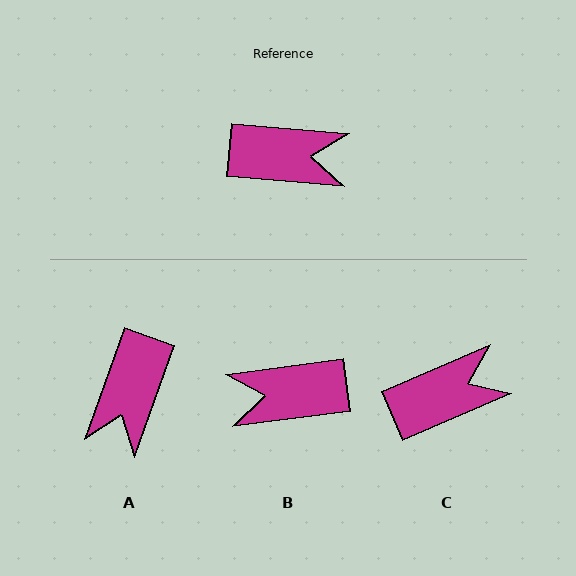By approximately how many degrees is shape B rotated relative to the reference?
Approximately 168 degrees clockwise.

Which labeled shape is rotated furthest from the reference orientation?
B, about 168 degrees away.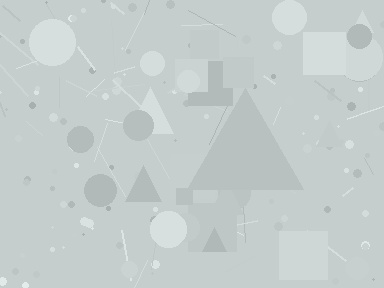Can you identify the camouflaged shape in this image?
The camouflaged shape is a triangle.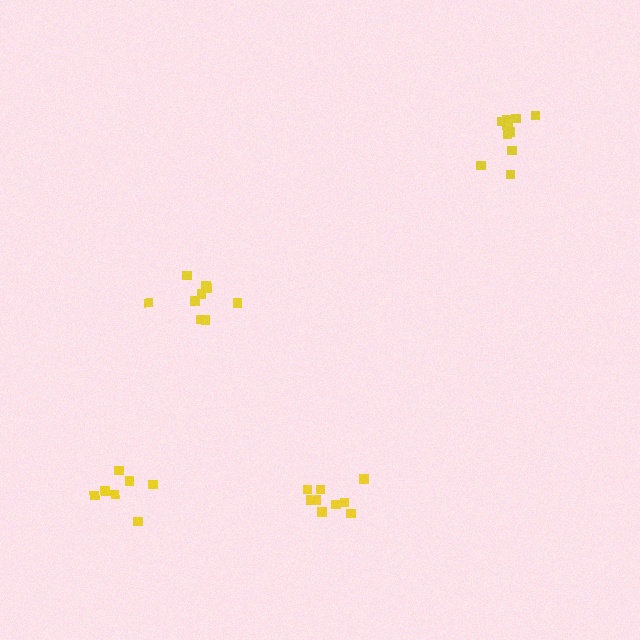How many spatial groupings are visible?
There are 4 spatial groupings.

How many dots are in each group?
Group 1: 9 dots, Group 2: 9 dots, Group 3: 7 dots, Group 4: 11 dots (36 total).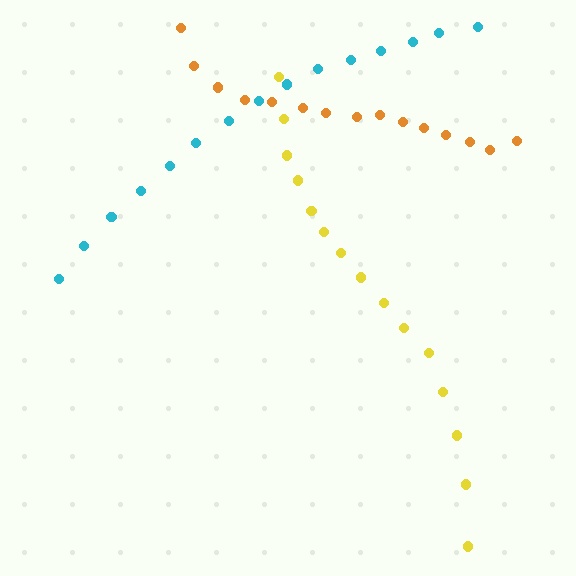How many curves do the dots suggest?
There are 3 distinct paths.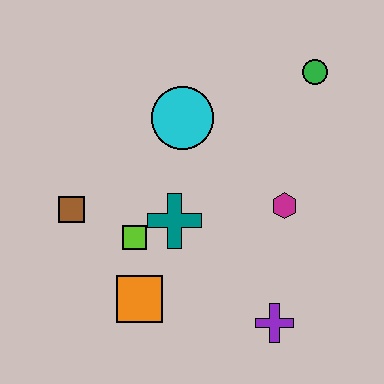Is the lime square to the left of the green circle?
Yes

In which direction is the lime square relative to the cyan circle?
The lime square is below the cyan circle.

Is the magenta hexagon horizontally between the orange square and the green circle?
Yes